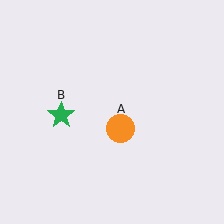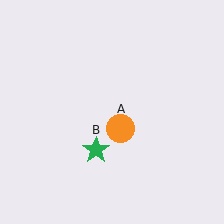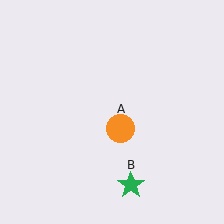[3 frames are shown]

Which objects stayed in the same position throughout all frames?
Orange circle (object A) remained stationary.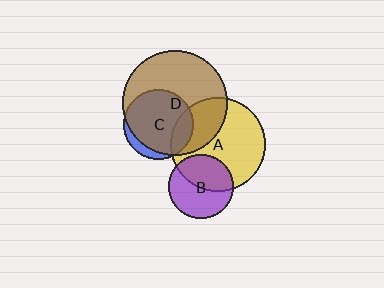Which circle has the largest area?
Circle D (brown).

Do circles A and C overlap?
Yes.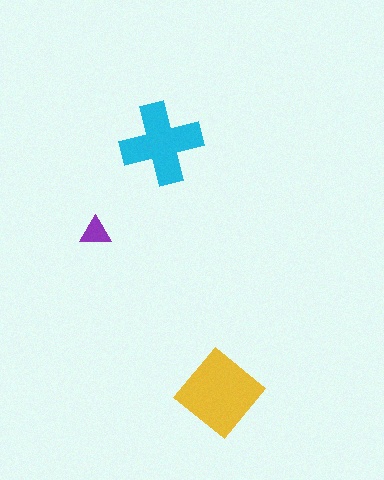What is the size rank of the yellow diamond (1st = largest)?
1st.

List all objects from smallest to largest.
The purple triangle, the cyan cross, the yellow diamond.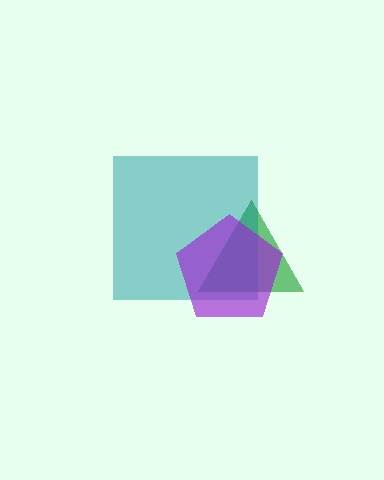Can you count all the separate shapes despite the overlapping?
Yes, there are 3 separate shapes.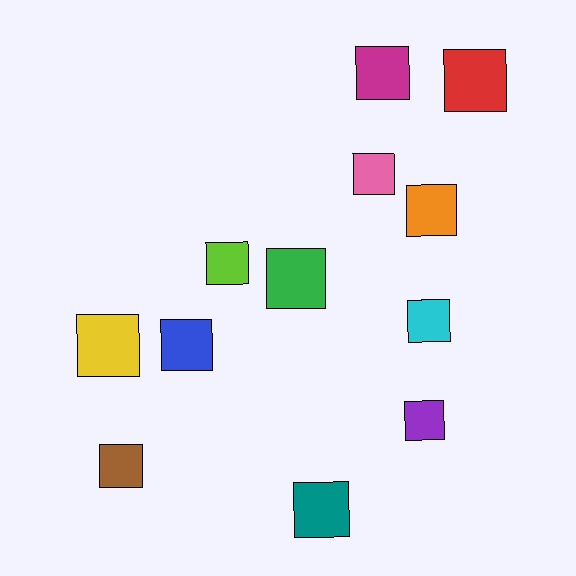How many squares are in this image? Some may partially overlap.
There are 12 squares.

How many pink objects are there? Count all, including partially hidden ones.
There is 1 pink object.